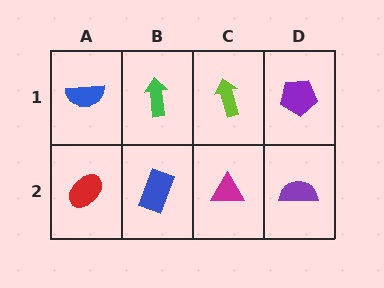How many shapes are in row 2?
4 shapes.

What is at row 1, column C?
A lime arrow.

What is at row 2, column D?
A purple semicircle.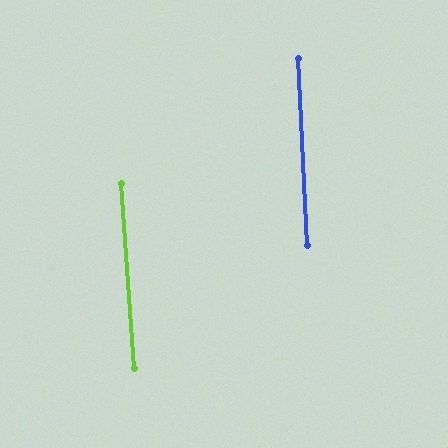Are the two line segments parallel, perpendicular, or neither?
Parallel — their directions differ by only 1.2°.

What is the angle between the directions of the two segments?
Approximately 1 degree.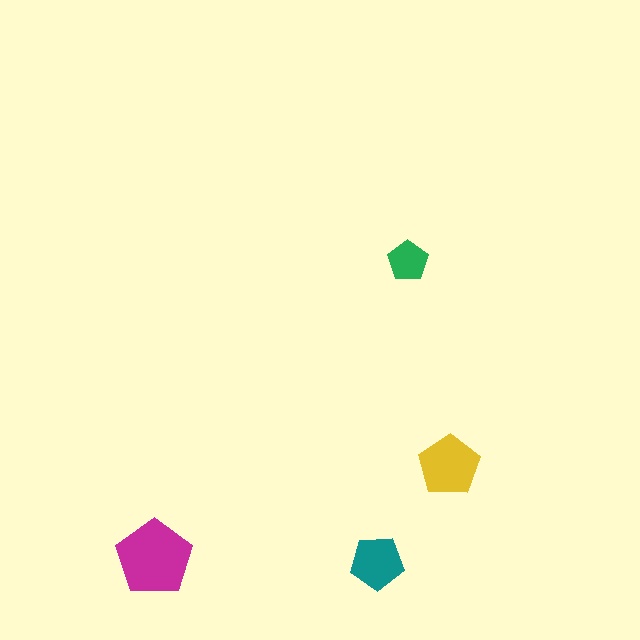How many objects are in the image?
There are 4 objects in the image.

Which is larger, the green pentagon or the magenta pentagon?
The magenta one.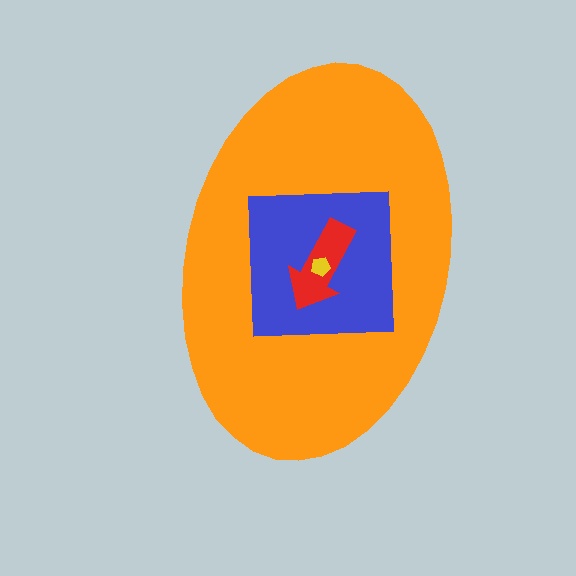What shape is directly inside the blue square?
The red arrow.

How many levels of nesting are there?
4.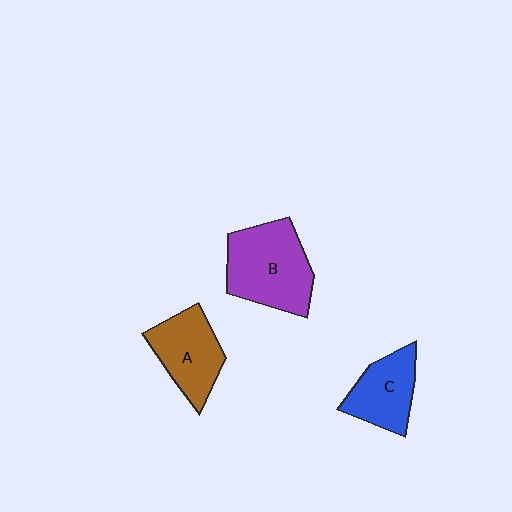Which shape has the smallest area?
Shape C (blue).